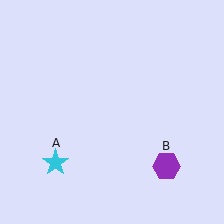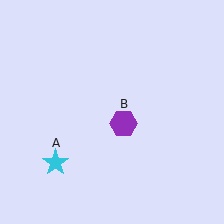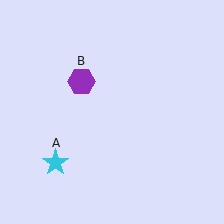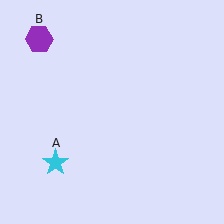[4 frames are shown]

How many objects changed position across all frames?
1 object changed position: purple hexagon (object B).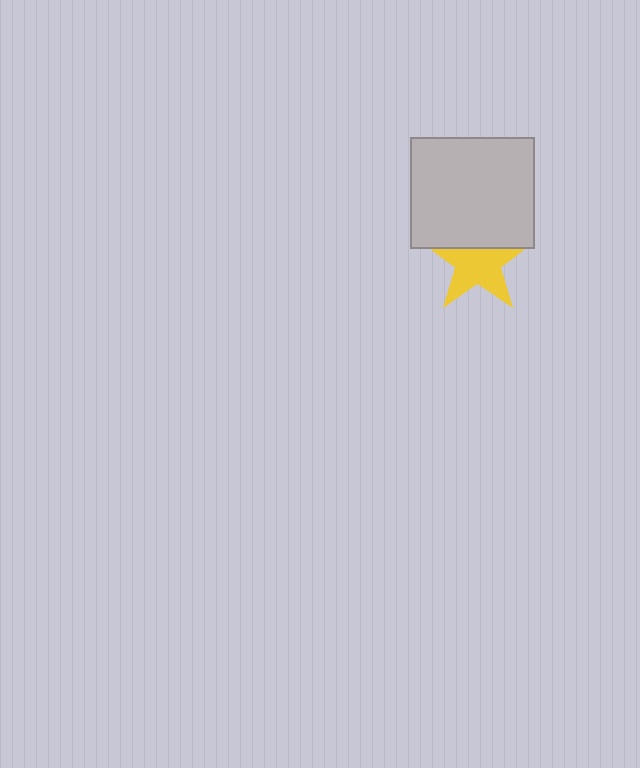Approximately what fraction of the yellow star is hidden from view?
Roughly 34% of the yellow star is hidden behind the light gray rectangle.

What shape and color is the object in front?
The object in front is a light gray rectangle.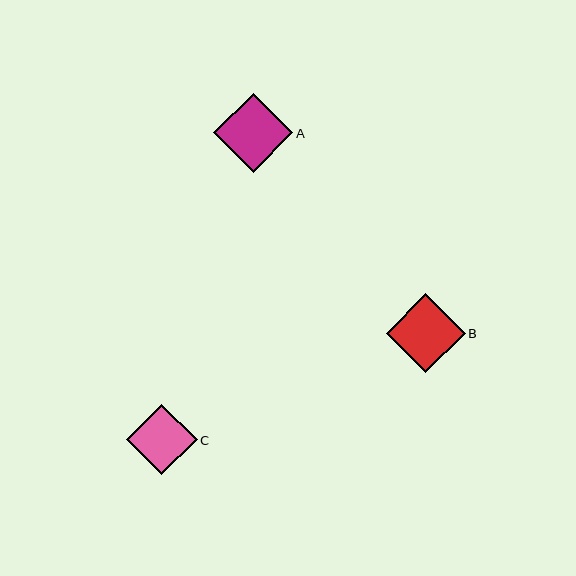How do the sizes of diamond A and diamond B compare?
Diamond A and diamond B are approximately the same size.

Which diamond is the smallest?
Diamond C is the smallest with a size of approximately 71 pixels.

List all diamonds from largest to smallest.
From largest to smallest: A, B, C.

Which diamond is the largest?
Diamond A is the largest with a size of approximately 79 pixels.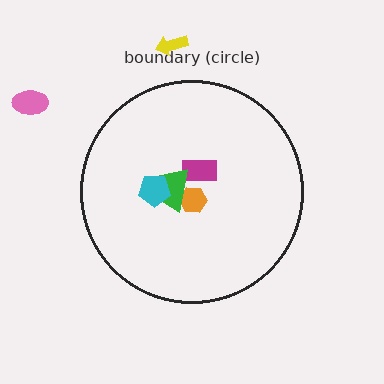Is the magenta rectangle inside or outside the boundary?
Inside.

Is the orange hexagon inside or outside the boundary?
Inside.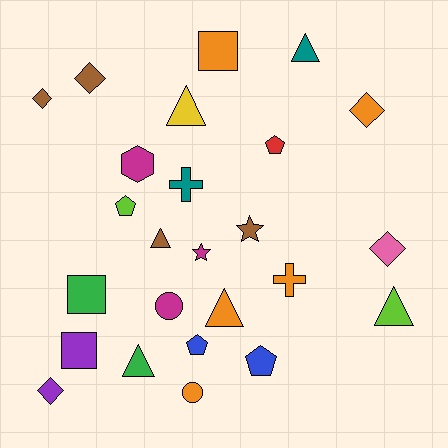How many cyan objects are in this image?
There are no cyan objects.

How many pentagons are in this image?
There are 4 pentagons.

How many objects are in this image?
There are 25 objects.